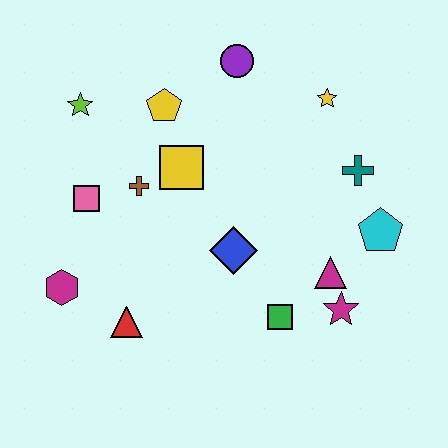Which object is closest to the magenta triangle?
The magenta star is closest to the magenta triangle.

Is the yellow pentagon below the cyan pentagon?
No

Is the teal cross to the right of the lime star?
Yes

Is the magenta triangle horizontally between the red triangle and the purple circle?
No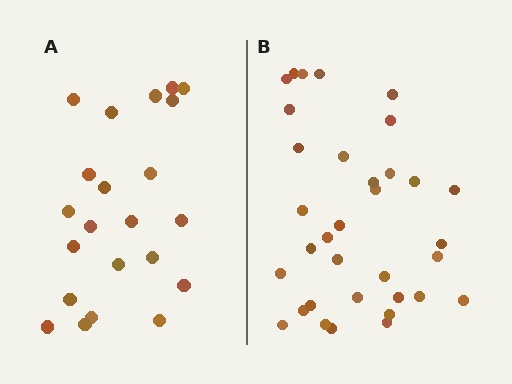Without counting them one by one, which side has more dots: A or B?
Region B (the right region) has more dots.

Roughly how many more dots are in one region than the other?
Region B has roughly 12 or so more dots than region A.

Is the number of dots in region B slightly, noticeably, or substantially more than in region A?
Region B has substantially more. The ratio is roughly 1.5 to 1.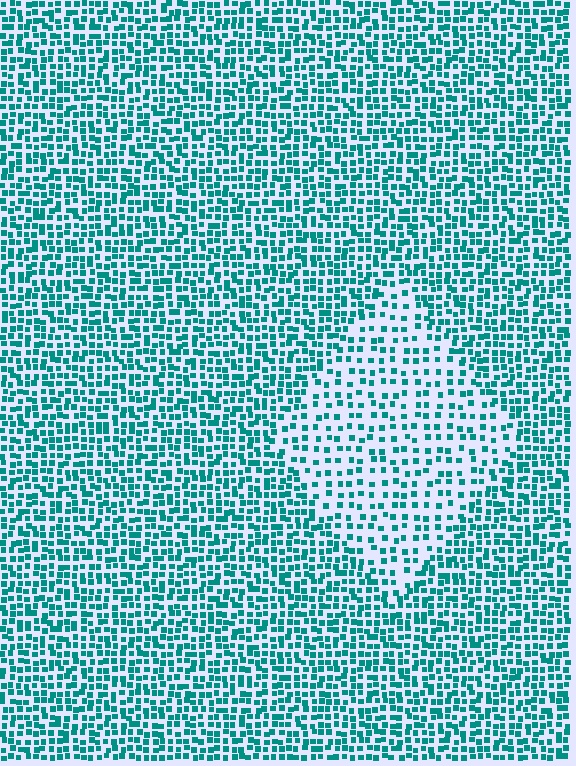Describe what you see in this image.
The image contains small teal elements arranged at two different densities. A diamond-shaped region is visible where the elements are less densely packed than the surrounding area.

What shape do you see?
I see a diamond.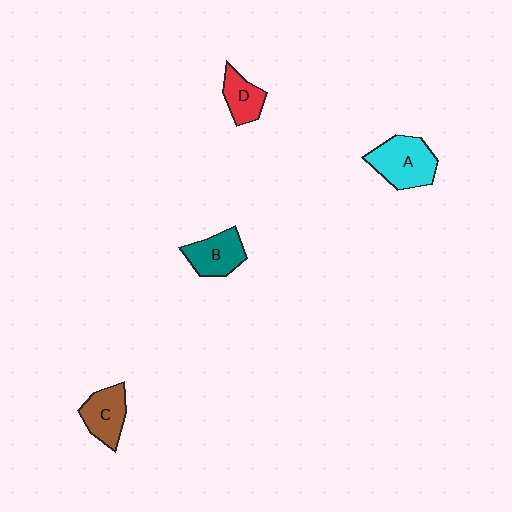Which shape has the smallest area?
Shape D (red).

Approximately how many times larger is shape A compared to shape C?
Approximately 1.4 times.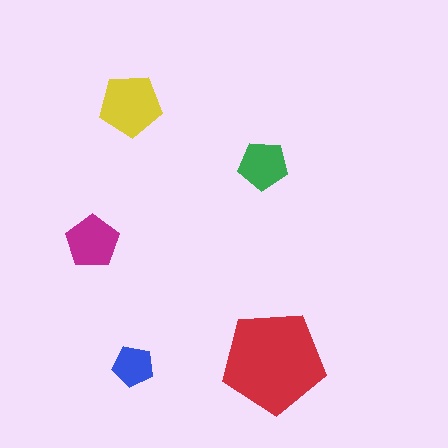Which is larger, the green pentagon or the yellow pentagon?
The yellow one.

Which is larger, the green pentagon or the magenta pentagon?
The magenta one.